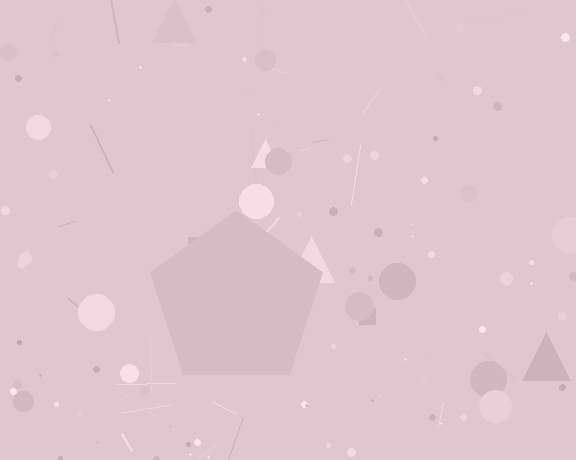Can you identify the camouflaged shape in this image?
The camouflaged shape is a pentagon.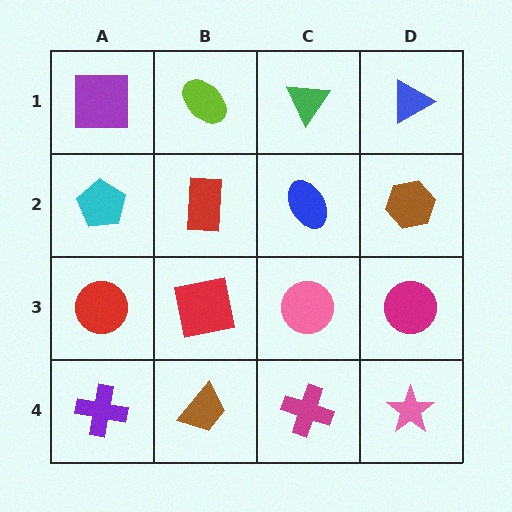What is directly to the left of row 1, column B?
A purple square.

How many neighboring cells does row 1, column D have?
2.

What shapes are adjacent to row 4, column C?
A pink circle (row 3, column C), a brown trapezoid (row 4, column B), a pink star (row 4, column D).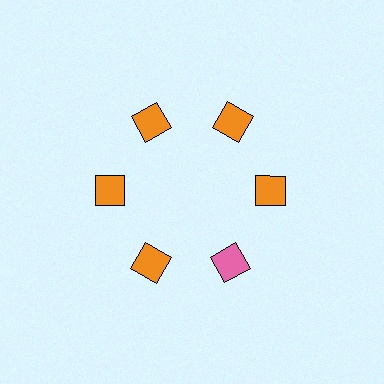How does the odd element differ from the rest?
It has a different color: pink instead of orange.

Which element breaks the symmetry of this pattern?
The pink diamond at roughly the 5 o'clock position breaks the symmetry. All other shapes are orange diamonds.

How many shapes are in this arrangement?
There are 6 shapes arranged in a ring pattern.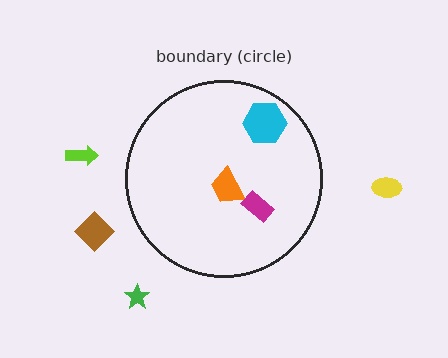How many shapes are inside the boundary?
3 inside, 4 outside.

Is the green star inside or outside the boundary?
Outside.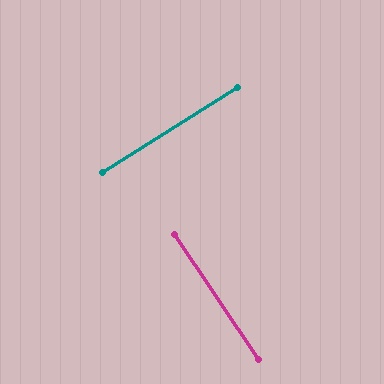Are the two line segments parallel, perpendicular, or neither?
Perpendicular — they meet at approximately 88°.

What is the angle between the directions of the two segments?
Approximately 88 degrees.